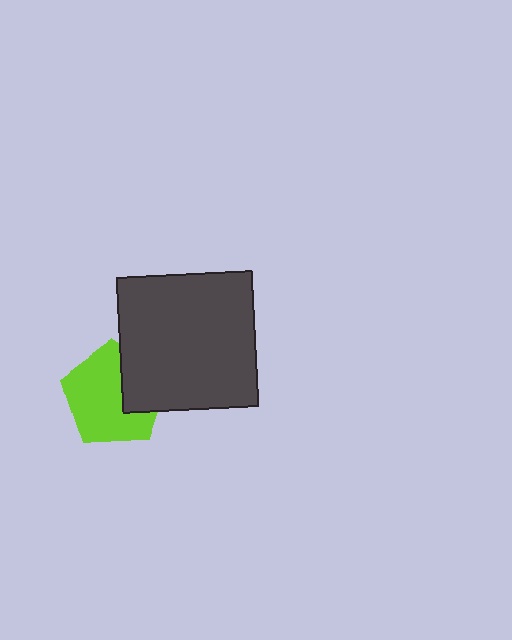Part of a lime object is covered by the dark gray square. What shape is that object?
It is a pentagon.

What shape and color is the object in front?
The object in front is a dark gray square.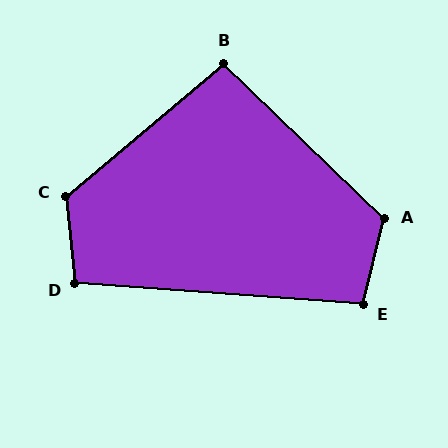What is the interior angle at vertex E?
Approximately 100 degrees (obtuse).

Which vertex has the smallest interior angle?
B, at approximately 96 degrees.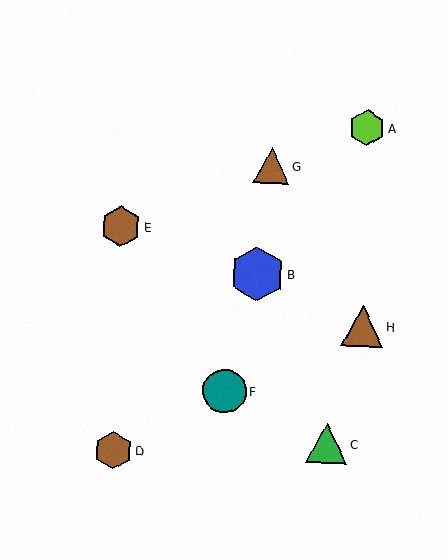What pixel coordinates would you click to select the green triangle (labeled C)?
Click at (327, 443) to select the green triangle C.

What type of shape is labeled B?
Shape B is a blue hexagon.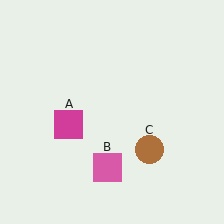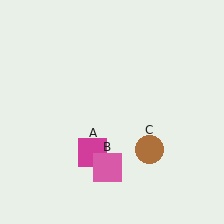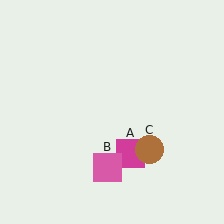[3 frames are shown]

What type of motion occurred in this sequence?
The magenta square (object A) rotated counterclockwise around the center of the scene.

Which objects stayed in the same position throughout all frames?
Pink square (object B) and brown circle (object C) remained stationary.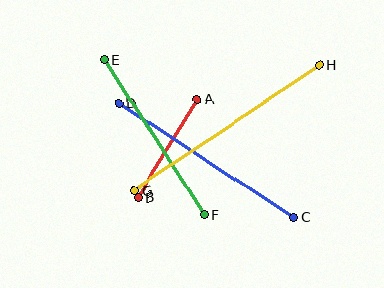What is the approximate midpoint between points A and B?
The midpoint is at approximately (168, 148) pixels.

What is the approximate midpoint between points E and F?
The midpoint is at approximately (154, 137) pixels.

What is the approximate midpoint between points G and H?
The midpoint is at approximately (227, 128) pixels.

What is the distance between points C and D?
The distance is approximately 209 pixels.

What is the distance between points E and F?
The distance is approximately 184 pixels.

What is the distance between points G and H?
The distance is approximately 223 pixels.